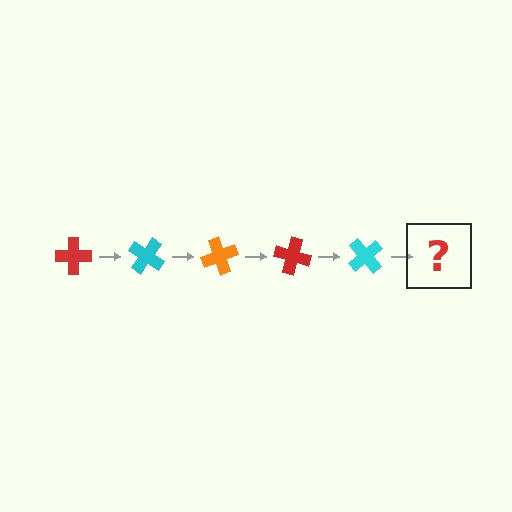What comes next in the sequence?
The next element should be an orange cross, rotated 175 degrees from the start.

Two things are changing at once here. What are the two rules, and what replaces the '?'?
The two rules are that it rotates 35 degrees each step and the color cycles through red, cyan, and orange. The '?' should be an orange cross, rotated 175 degrees from the start.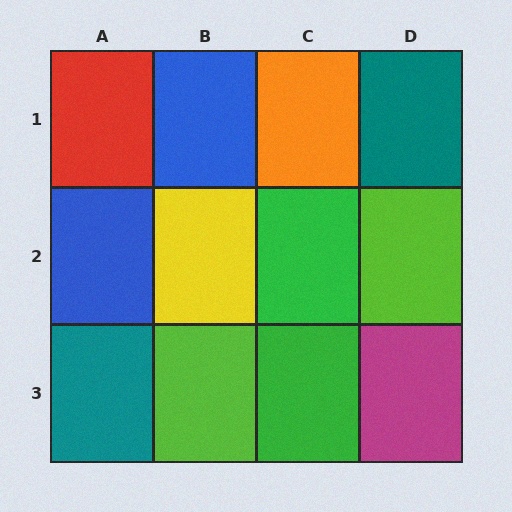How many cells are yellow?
1 cell is yellow.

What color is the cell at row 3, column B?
Lime.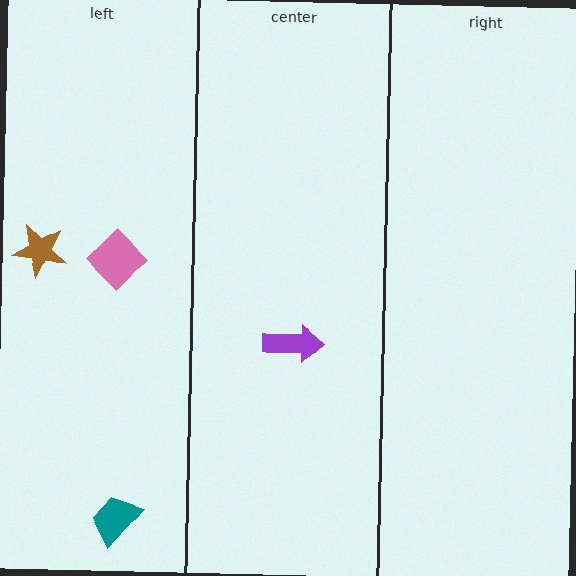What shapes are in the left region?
The pink diamond, the teal trapezoid, the brown star.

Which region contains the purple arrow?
The center region.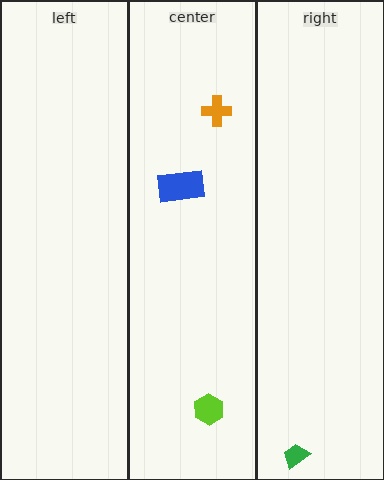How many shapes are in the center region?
3.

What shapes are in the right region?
The green trapezoid.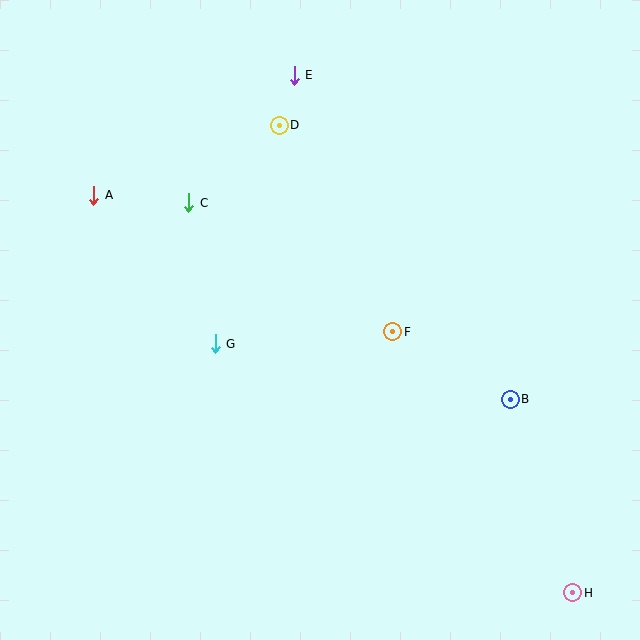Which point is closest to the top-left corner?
Point A is closest to the top-left corner.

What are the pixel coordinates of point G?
Point G is at (215, 344).